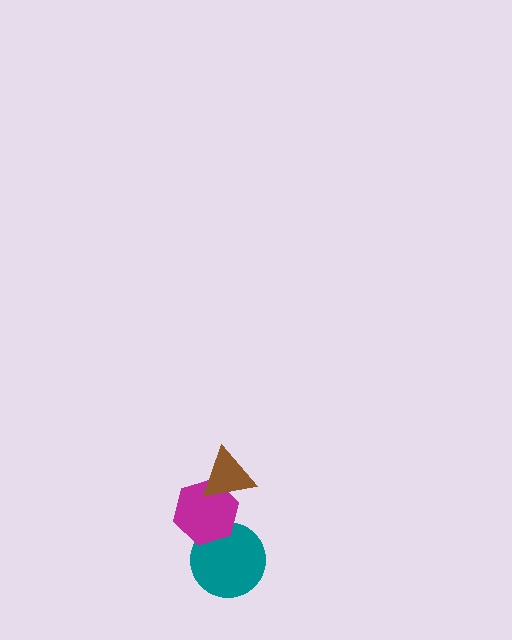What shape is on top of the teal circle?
The magenta hexagon is on top of the teal circle.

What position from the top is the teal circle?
The teal circle is 3rd from the top.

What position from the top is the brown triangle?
The brown triangle is 1st from the top.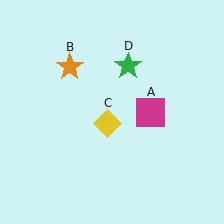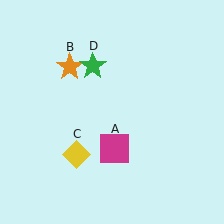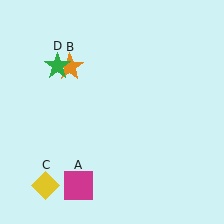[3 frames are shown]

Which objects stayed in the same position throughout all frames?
Orange star (object B) remained stationary.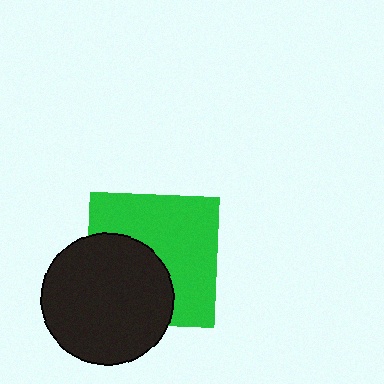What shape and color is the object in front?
The object in front is a black circle.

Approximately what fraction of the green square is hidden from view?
Roughly 42% of the green square is hidden behind the black circle.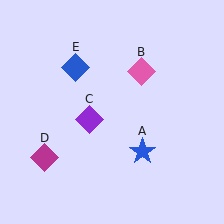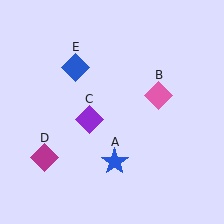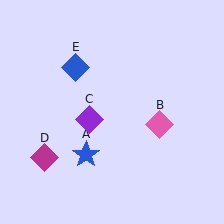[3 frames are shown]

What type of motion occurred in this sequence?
The blue star (object A), pink diamond (object B) rotated clockwise around the center of the scene.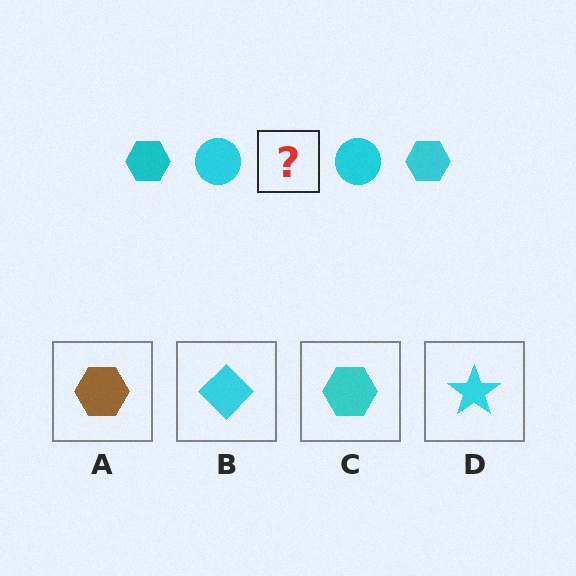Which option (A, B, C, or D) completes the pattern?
C.